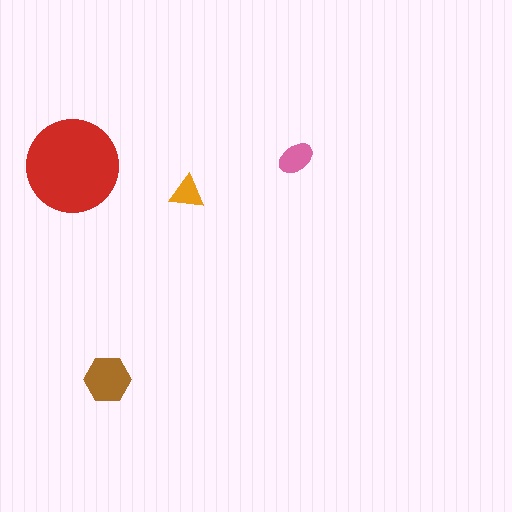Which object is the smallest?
The orange triangle.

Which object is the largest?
The red circle.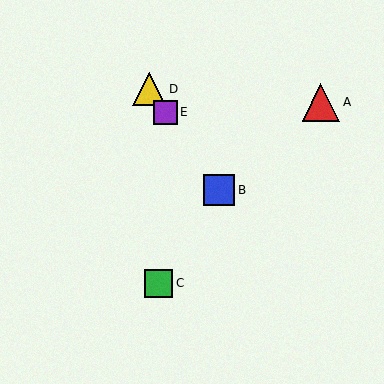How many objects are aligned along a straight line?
3 objects (B, D, E) are aligned along a straight line.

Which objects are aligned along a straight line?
Objects B, D, E are aligned along a straight line.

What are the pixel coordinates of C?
Object C is at (159, 283).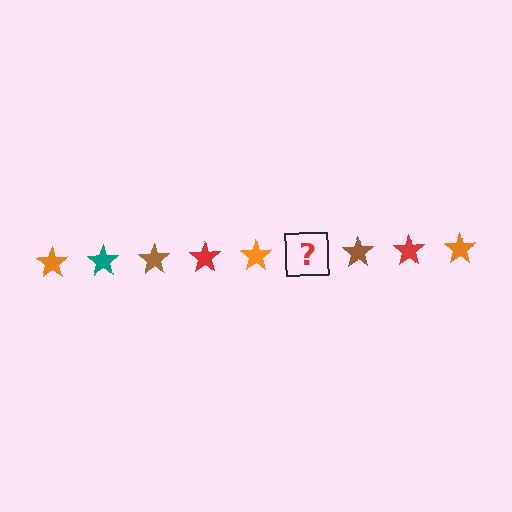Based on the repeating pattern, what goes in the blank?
The blank should be a teal star.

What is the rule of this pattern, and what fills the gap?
The rule is that the pattern cycles through orange, teal, brown, red stars. The gap should be filled with a teal star.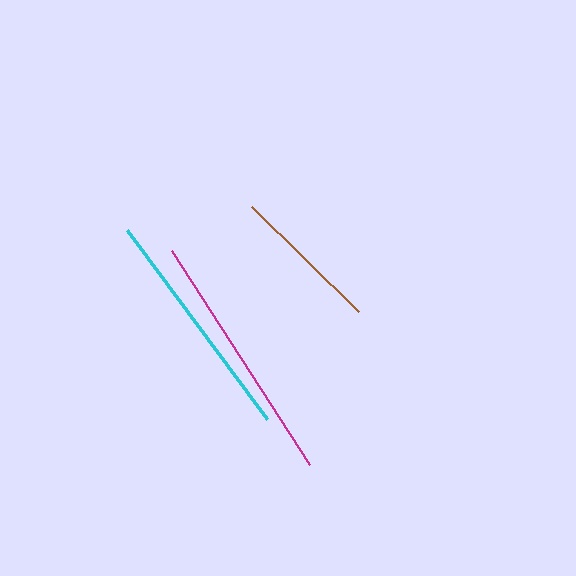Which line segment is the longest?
The magenta line is the longest at approximately 255 pixels.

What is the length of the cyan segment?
The cyan segment is approximately 235 pixels long.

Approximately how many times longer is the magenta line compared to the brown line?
The magenta line is approximately 1.7 times the length of the brown line.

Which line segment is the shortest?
The brown line is the shortest at approximately 150 pixels.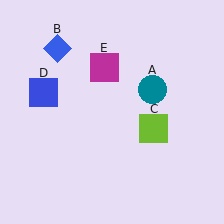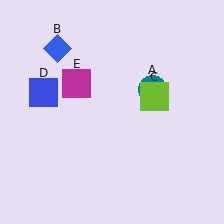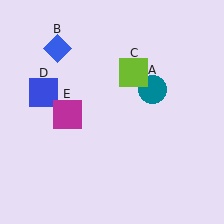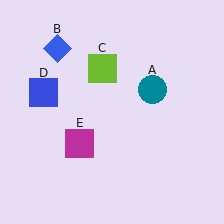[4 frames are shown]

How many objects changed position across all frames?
2 objects changed position: lime square (object C), magenta square (object E).